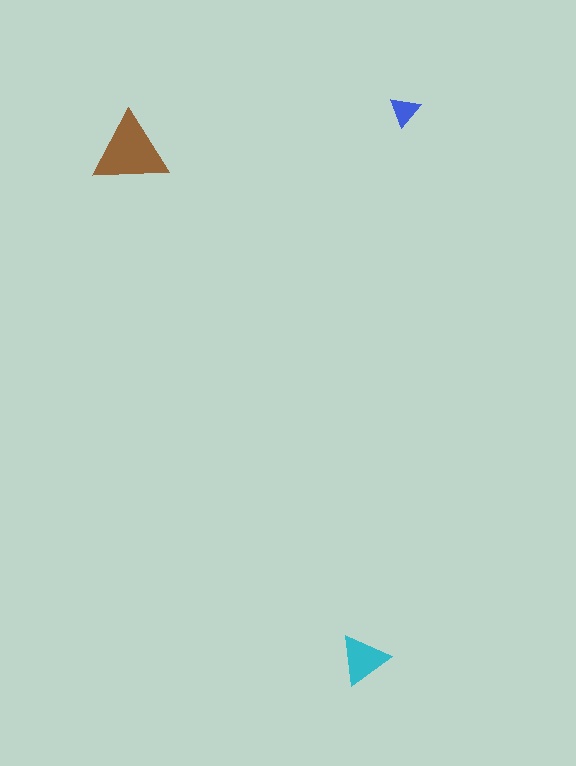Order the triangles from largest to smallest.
the brown one, the cyan one, the blue one.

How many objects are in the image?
There are 3 objects in the image.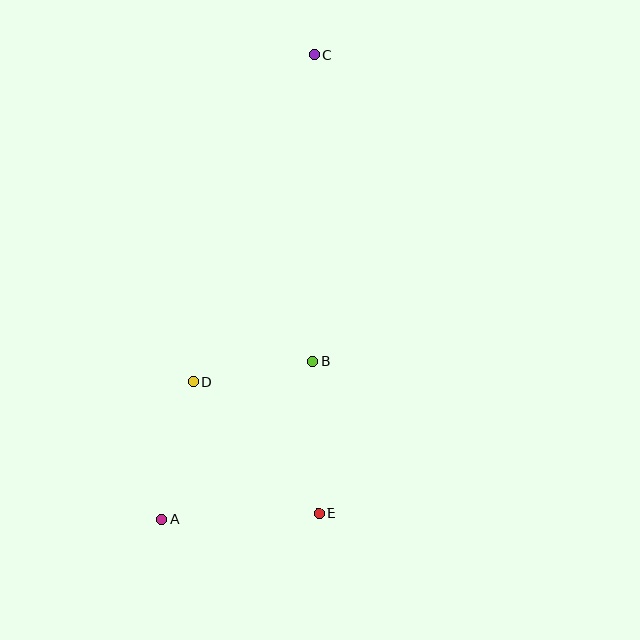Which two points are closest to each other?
Points B and D are closest to each other.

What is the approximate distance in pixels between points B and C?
The distance between B and C is approximately 307 pixels.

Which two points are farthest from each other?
Points A and C are farthest from each other.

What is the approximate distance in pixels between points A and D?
The distance between A and D is approximately 141 pixels.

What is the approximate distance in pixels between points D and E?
The distance between D and E is approximately 181 pixels.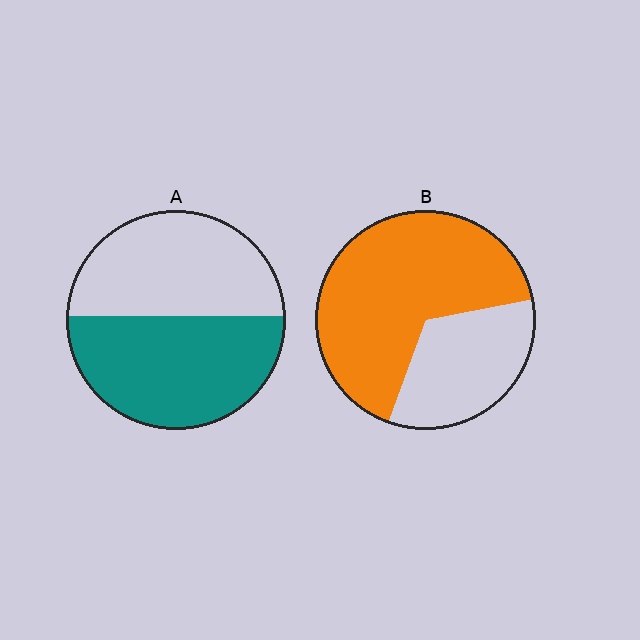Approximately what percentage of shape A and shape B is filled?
A is approximately 50% and B is approximately 65%.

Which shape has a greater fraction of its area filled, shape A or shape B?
Shape B.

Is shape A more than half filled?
Roughly half.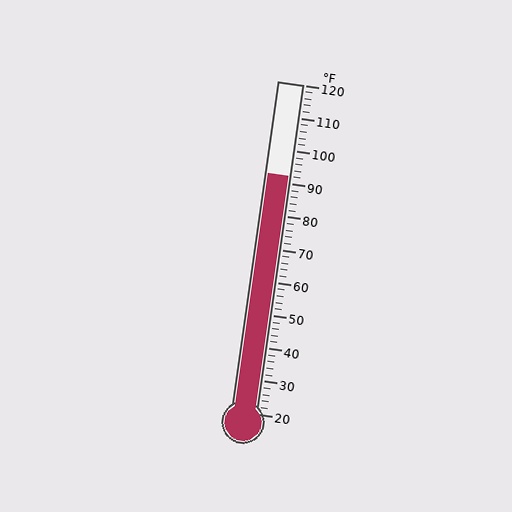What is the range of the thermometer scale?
The thermometer scale ranges from 20°F to 120°F.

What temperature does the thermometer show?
The thermometer shows approximately 92°F.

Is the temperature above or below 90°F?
The temperature is above 90°F.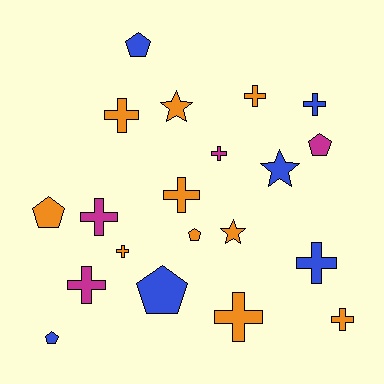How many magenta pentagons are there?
There is 1 magenta pentagon.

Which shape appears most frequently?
Cross, with 11 objects.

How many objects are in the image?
There are 20 objects.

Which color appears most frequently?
Orange, with 10 objects.